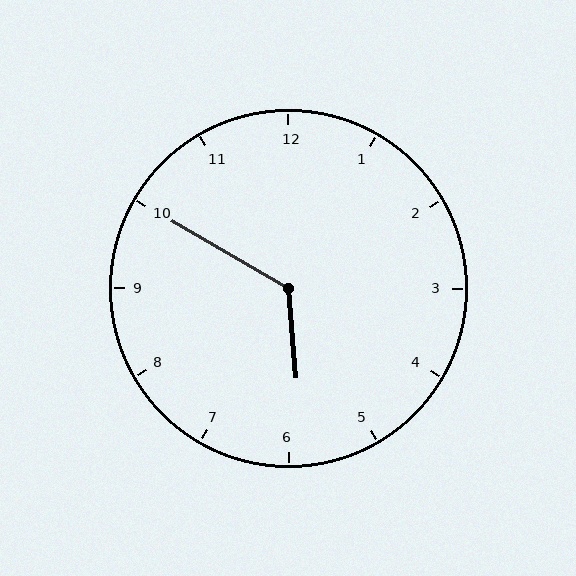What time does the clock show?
5:50.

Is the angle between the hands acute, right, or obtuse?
It is obtuse.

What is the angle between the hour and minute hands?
Approximately 125 degrees.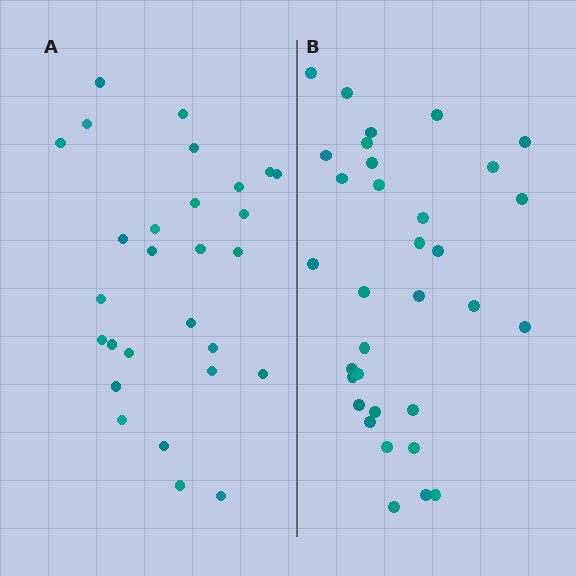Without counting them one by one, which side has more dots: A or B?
Region B (the right region) has more dots.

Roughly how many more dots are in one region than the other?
Region B has about 5 more dots than region A.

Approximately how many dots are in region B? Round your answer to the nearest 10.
About 30 dots. (The exact count is 33, which rounds to 30.)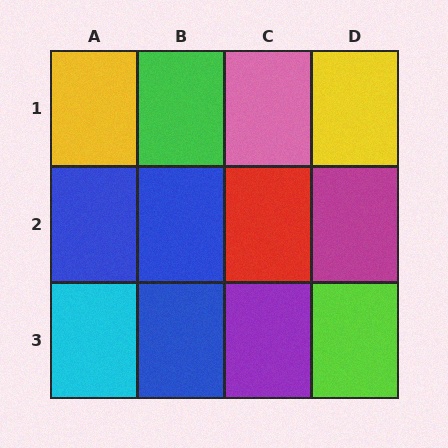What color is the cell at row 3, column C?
Purple.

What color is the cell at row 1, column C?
Pink.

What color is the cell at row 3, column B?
Blue.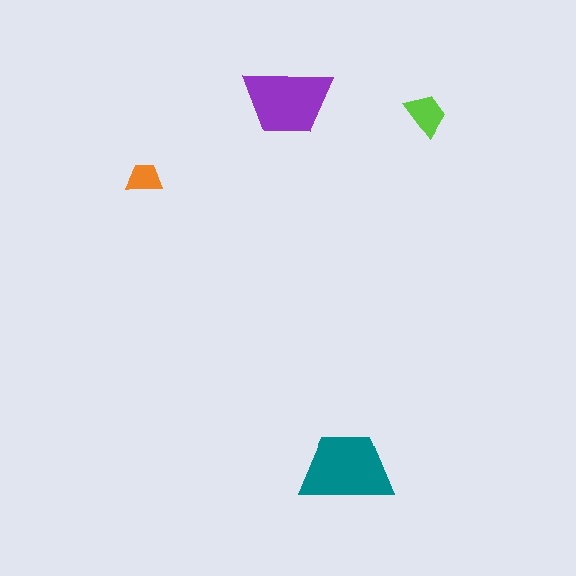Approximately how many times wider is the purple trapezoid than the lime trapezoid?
About 2 times wider.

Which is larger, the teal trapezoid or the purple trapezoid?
The teal one.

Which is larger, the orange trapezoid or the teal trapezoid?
The teal one.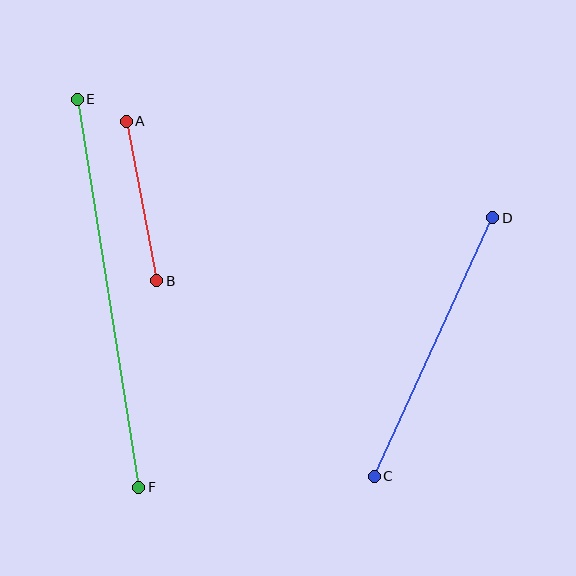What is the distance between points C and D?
The distance is approximately 284 pixels.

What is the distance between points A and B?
The distance is approximately 162 pixels.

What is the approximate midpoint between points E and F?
The midpoint is at approximately (108, 293) pixels.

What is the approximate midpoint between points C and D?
The midpoint is at approximately (433, 347) pixels.